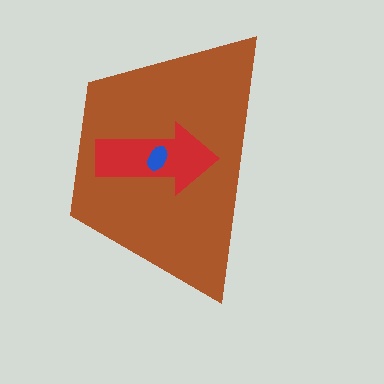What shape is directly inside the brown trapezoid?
The red arrow.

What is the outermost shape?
The brown trapezoid.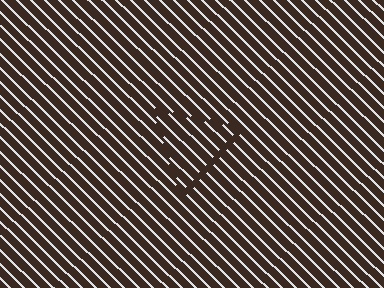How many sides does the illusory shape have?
3 sides — the line-ends trace a triangle.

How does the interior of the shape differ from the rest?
The interior of the shape contains the same grating, shifted by half a period — the contour is defined by the phase discontinuity where line-ends from the inner and outer gratings abut.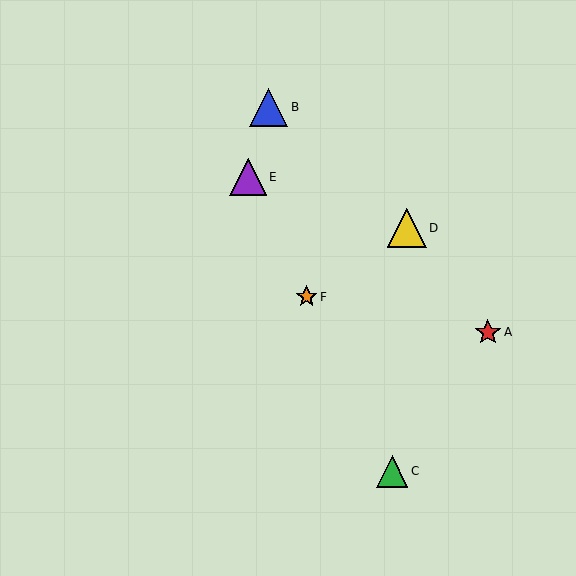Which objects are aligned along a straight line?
Objects C, E, F are aligned along a straight line.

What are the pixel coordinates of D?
Object D is at (407, 228).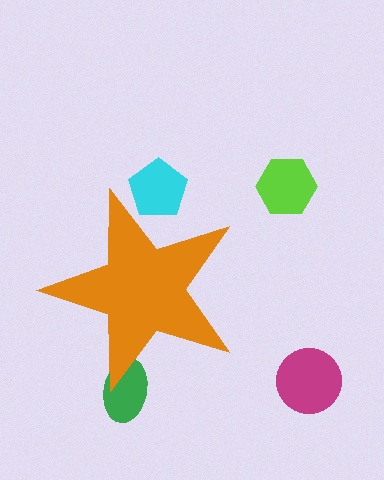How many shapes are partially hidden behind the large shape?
2 shapes are partially hidden.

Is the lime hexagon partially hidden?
No, the lime hexagon is fully visible.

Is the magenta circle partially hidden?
No, the magenta circle is fully visible.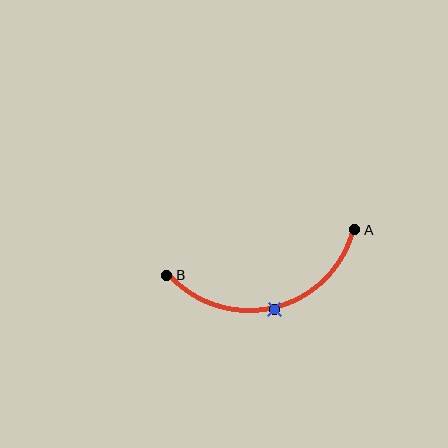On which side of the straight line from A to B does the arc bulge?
The arc bulges below the straight line connecting A and B.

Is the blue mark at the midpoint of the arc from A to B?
Yes. The blue mark lies on the arc at equal arc-length from both A and B — it is the arc midpoint.